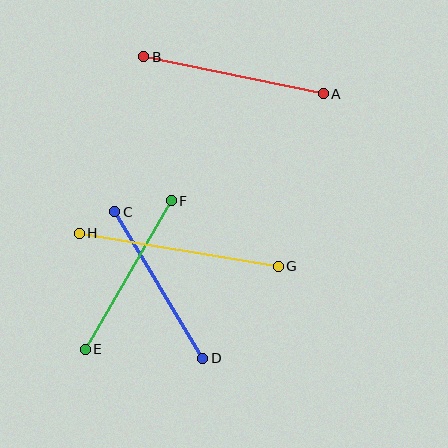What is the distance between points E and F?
The distance is approximately 172 pixels.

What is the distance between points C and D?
The distance is approximately 171 pixels.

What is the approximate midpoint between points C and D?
The midpoint is at approximately (159, 285) pixels.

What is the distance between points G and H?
The distance is approximately 202 pixels.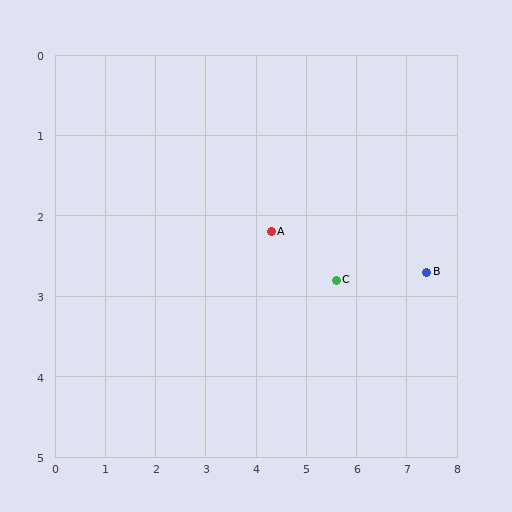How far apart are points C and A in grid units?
Points C and A are about 1.4 grid units apart.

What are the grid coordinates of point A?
Point A is at approximately (4.3, 2.2).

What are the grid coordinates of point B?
Point B is at approximately (7.4, 2.7).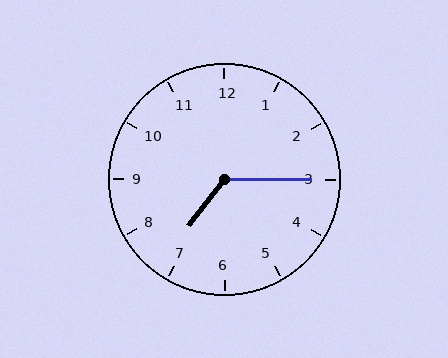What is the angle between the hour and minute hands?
Approximately 128 degrees.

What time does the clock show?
7:15.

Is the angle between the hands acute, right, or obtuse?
It is obtuse.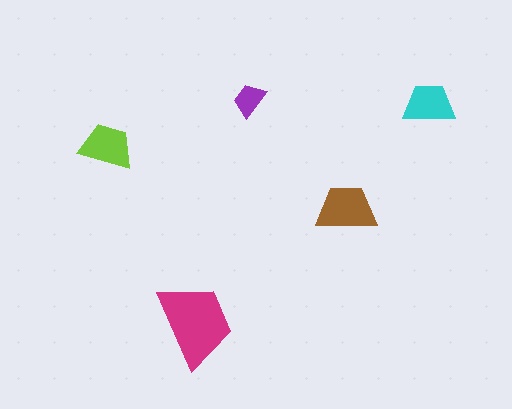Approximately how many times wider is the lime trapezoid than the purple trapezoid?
About 1.5 times wider.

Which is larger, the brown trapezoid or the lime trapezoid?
The brown one.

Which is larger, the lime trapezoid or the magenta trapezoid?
The magenta one.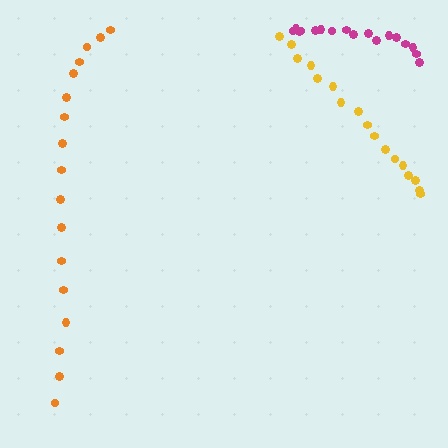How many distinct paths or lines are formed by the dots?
There are 3 distinct paths.